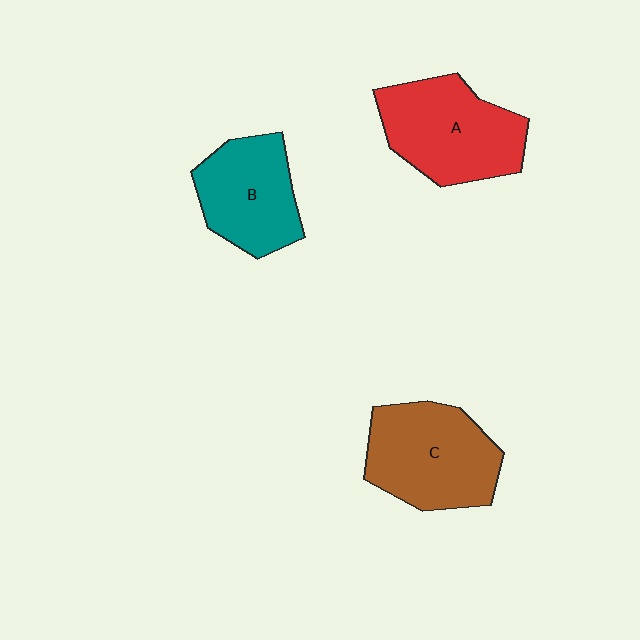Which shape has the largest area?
Shape A (red).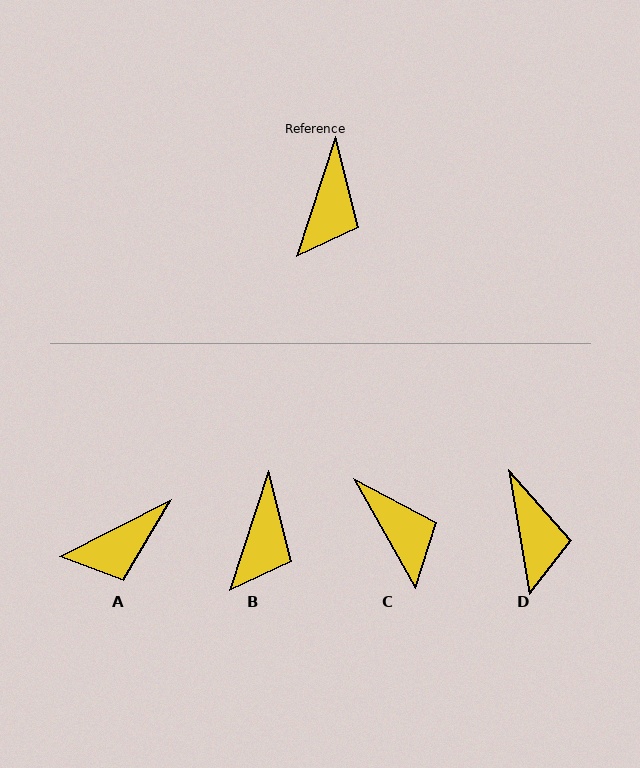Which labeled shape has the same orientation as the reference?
B.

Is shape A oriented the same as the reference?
No, it is off by about 45 degrees.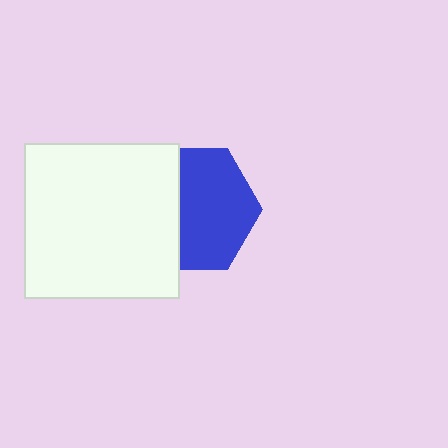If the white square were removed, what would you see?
You would see the complete blue hexagon.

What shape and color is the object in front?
The object in front is a white square.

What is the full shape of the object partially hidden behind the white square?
The partially hidden object is a blue hexagon.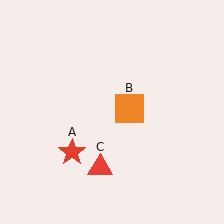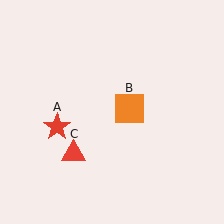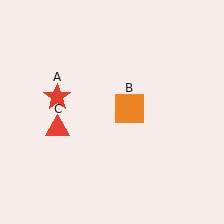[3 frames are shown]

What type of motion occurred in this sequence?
The red star (object A), red triangle (object C) rotated clockwise around the center of the scene.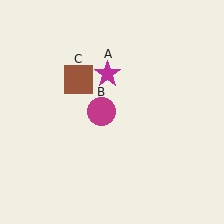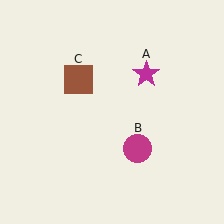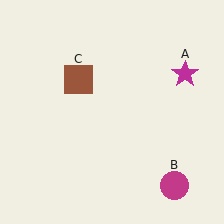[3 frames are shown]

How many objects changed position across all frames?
2 objects changed position: magenta star (object A), magenta circle (object B).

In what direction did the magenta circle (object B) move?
The magenta circle (object B) moved down and to the right.